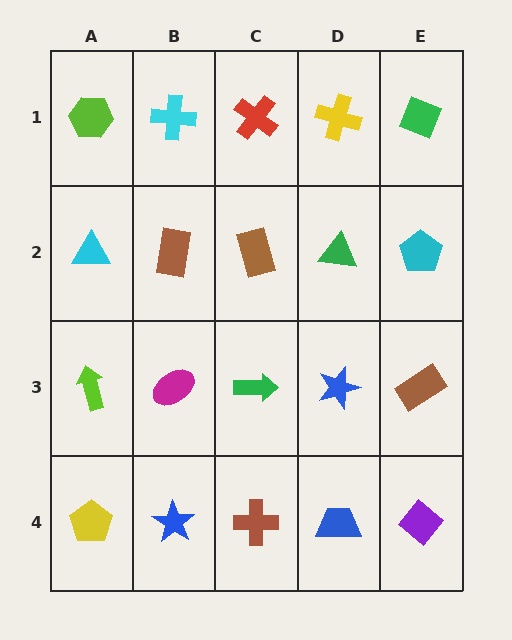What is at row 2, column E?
A cyan pentagon.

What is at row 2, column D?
A green triangle.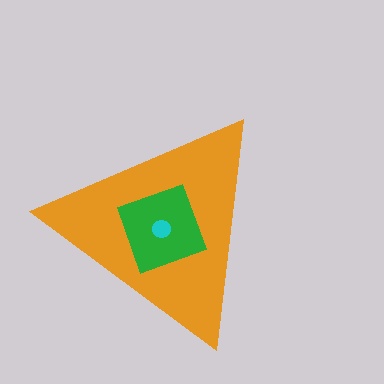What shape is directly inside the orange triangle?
The green square.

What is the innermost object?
The cyan circle.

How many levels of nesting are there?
3.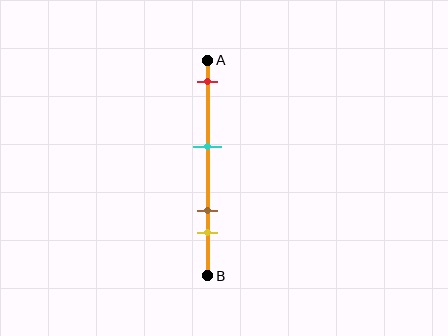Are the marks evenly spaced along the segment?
No, the marks are not evenly spaced.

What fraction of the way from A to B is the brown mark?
The brown mark is approximately 70% (0.7) of the way from A to B.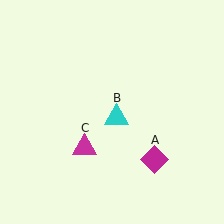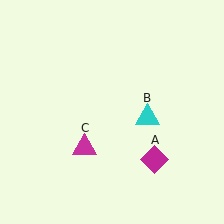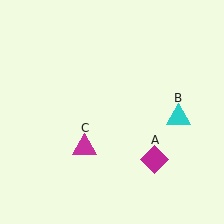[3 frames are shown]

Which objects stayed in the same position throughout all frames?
Magenta diamond (object A) and magenta triangle (object C) remained stationary.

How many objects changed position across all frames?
1 object changed position: cyan triangle (object B).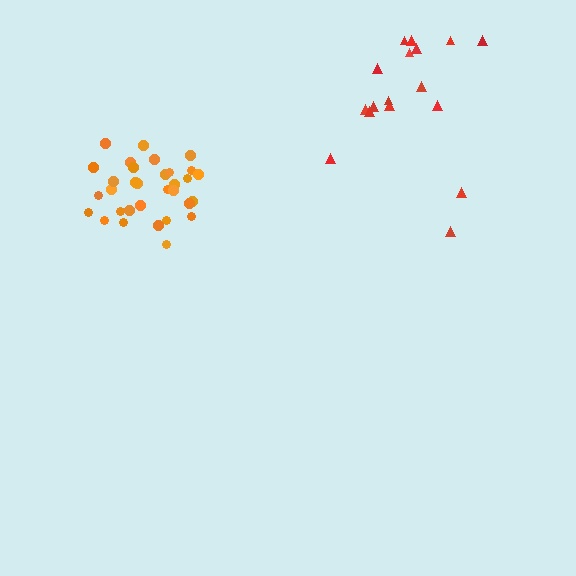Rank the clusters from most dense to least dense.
orange, red.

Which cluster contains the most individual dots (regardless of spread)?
Orange (32).